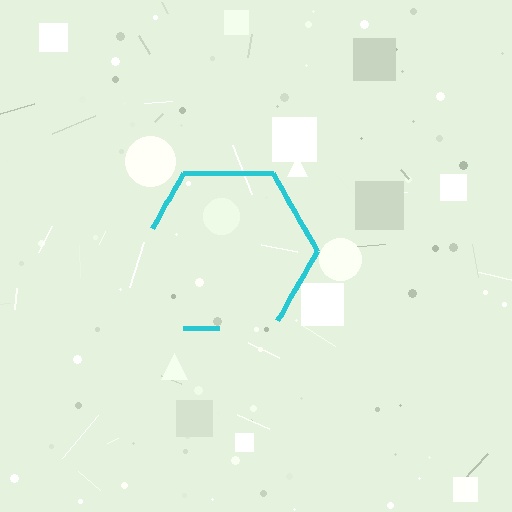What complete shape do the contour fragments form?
The contour fragments form a hexagon.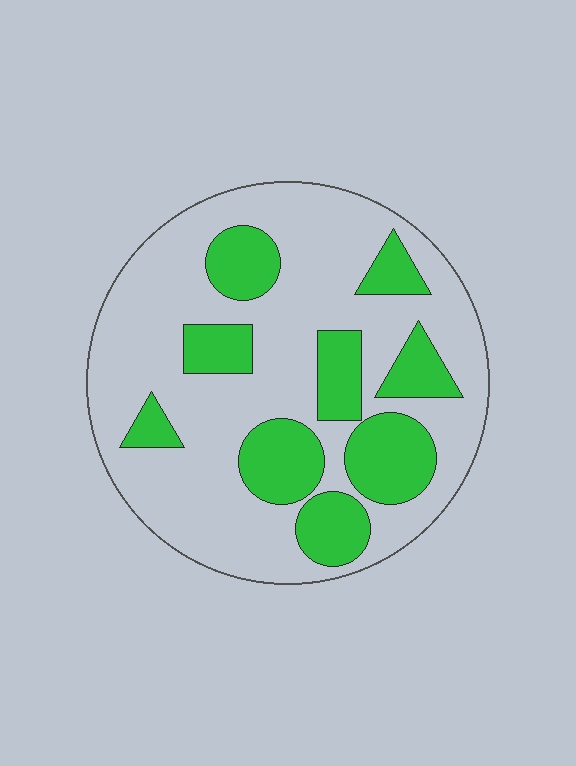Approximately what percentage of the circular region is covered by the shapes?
Approximately 30%.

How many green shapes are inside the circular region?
9.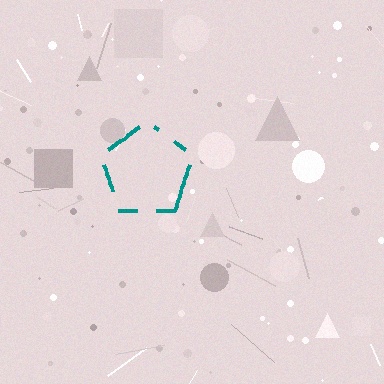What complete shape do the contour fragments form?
The contour fragments form a pentagon.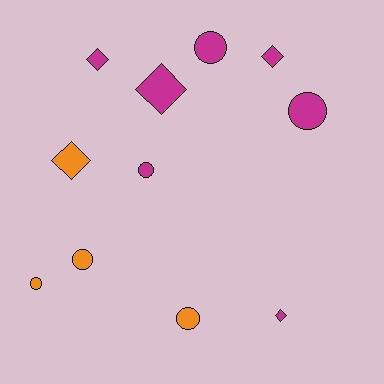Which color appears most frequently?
Magenta, with 7 objects.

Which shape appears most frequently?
Circle, with 6 objects.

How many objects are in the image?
There are 11 objects.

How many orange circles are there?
There are 3 orange circles.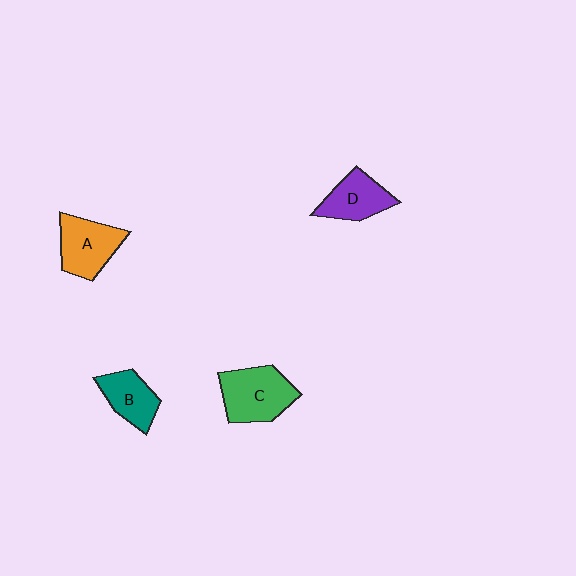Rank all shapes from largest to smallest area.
From largest to smallest: C (green), A (orange), D (purple), B (teal).